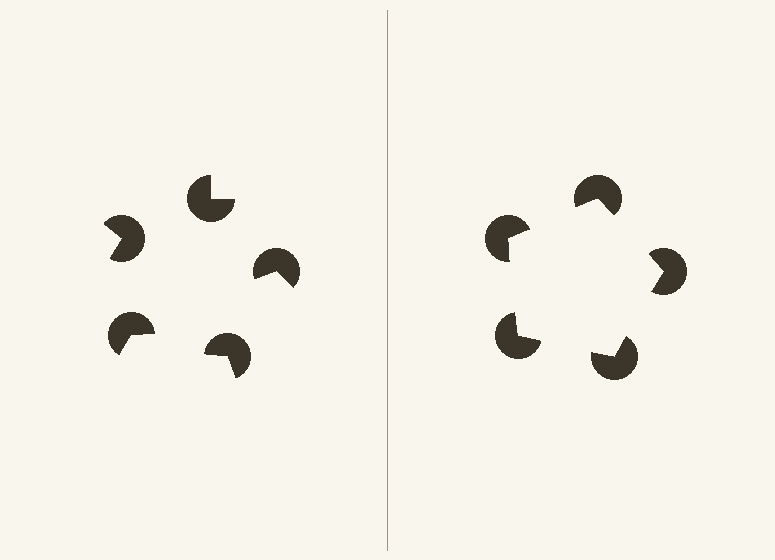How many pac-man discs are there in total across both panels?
10 — 5 on each side.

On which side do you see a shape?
An illusory pentagon appears on the right side. On the left side the wedge cuts are rotated, so no coherent shape forms.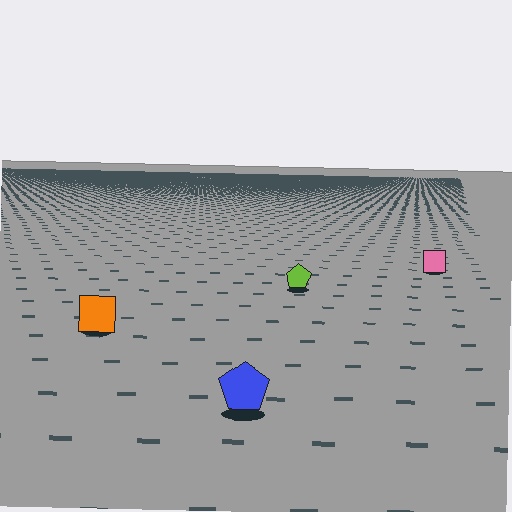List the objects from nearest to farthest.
From nearest to farthest: the blue pentagon, the orange square, the lime pentagon, the pink square.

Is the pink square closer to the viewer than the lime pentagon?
No. The lime pentagon is closer — you can tell from the texture gradient: the ground texture is coarser near it.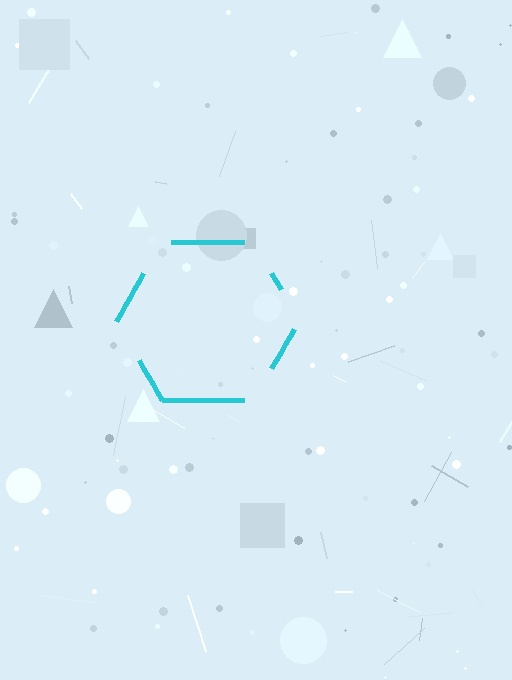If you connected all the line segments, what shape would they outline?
They would outline a hexagon.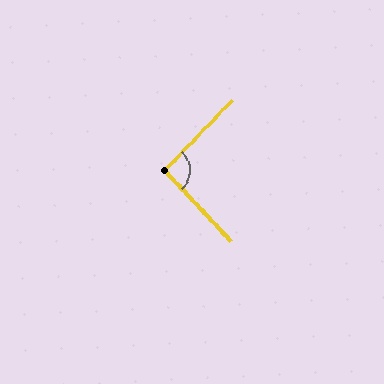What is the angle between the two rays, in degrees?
Approximately 93 degrees.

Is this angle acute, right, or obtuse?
It is approximately a right angle.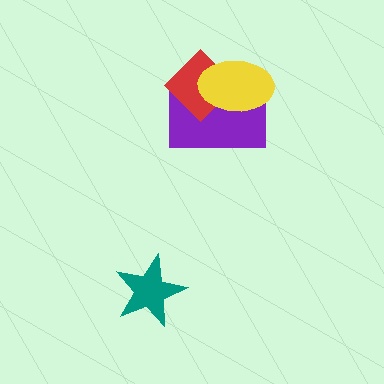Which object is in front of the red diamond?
The yellow ellipse is in front of the red diamond.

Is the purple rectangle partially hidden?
Yes, it is partially covered by another shape.